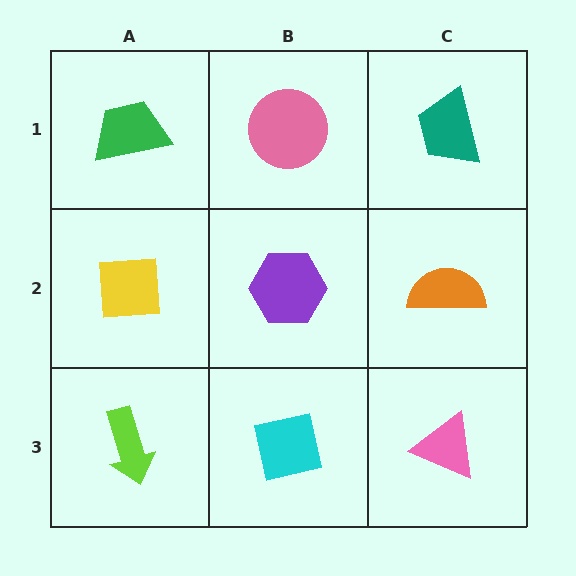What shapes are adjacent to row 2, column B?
A pink circle (row 1, column B), a cyan square (row 3, column B), a yellow square (row 2, column A), an orange semicircle (row 2, column C).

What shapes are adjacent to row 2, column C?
A teal trapezoid (row 1, column C), a pink triangle (row 3, column C), a purple hexagon (row 2, column B).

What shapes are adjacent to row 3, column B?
A purple hexagon (row 2, column B), a lime arrow (row 3, column A), a pink triangle (row 3, column C).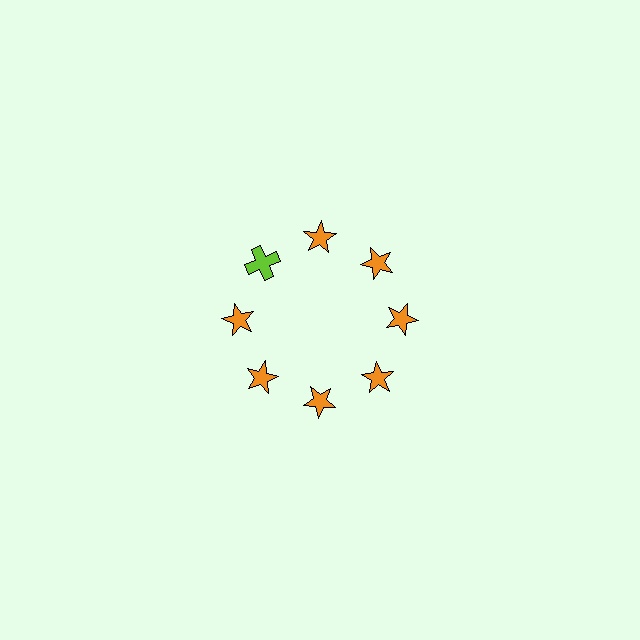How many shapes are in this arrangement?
There are 8 shapes arranged in a ring pattern.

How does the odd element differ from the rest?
It differs in both color (lime instead of orange) and shape (cross instead of star).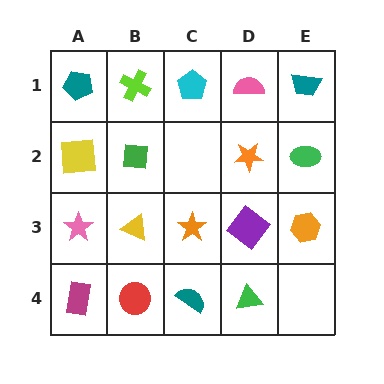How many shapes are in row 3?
5 shapes.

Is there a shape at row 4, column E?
No, that cell is empty.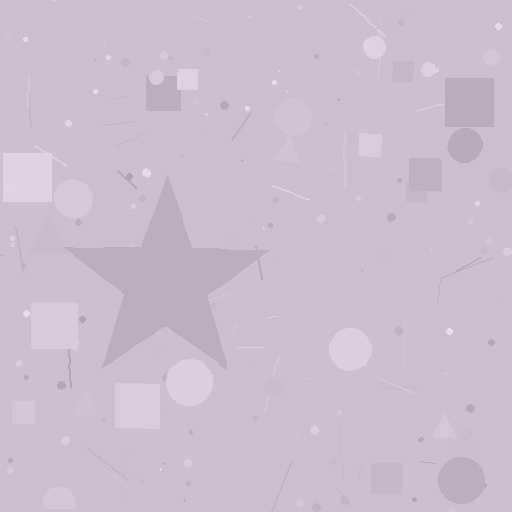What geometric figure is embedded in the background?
A star is embedded in the background.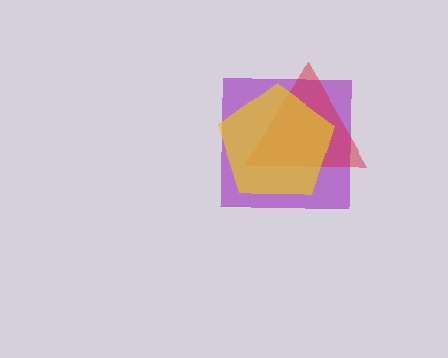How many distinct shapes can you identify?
There are 3 distinct shapes: a purple square, a red triangle, a yellow pentagon.